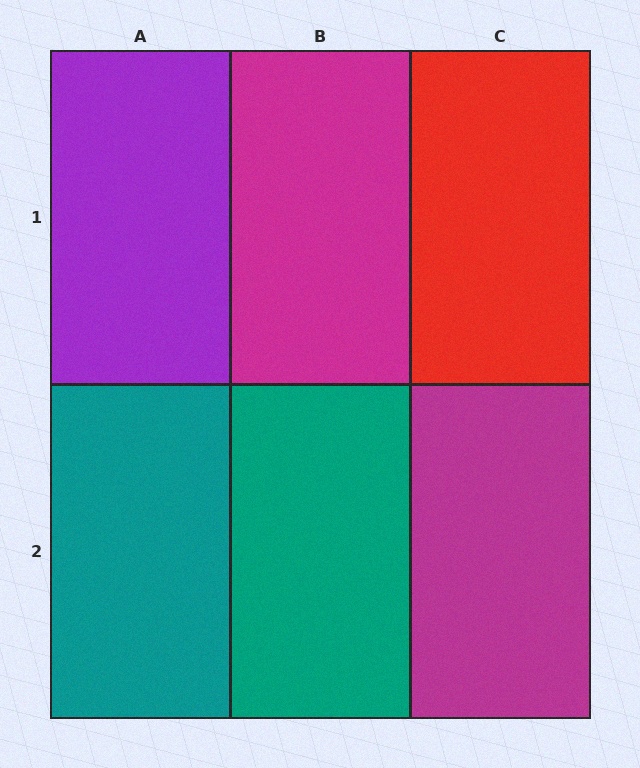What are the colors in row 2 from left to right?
Teal, teal, magenta.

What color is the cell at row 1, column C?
Red.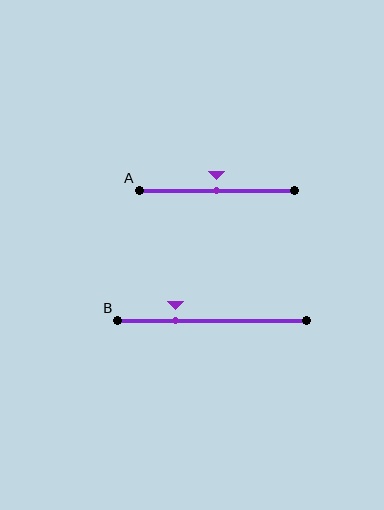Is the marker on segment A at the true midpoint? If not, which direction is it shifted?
Yes, the marker on segment A is at the true midpoint.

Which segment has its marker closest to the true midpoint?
Segment A has its marker closest to the true midpoint.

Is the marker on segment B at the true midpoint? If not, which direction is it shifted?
No, the marker on segment B is shifted to the left by about 20% of the segment length.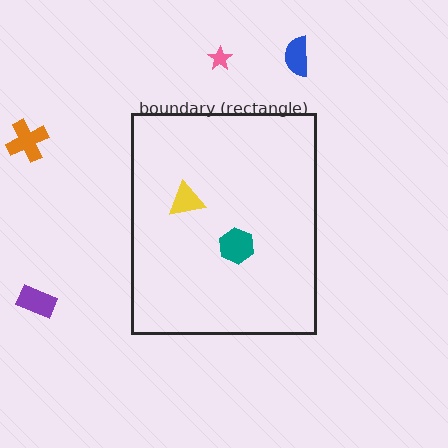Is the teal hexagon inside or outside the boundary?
Inside.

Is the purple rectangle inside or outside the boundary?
Outside.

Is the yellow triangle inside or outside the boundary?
Inside.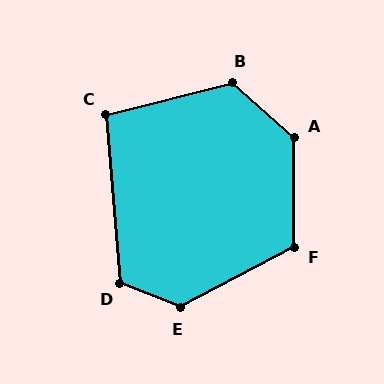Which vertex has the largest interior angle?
A, at approximately 131 degrees.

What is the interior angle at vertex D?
Approximately 117 degrees (obtuse).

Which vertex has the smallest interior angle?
C, at approximately 99 degrees.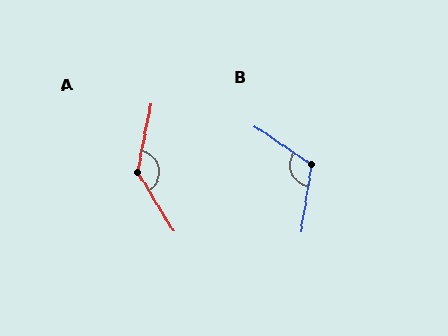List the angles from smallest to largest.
B (115°), A (138°).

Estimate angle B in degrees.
Approximately 115 degrees.